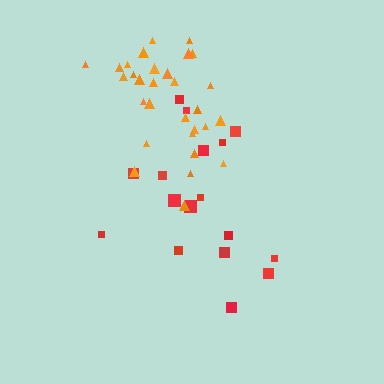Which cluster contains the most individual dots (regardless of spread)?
Orange (30).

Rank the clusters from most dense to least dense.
orange, red.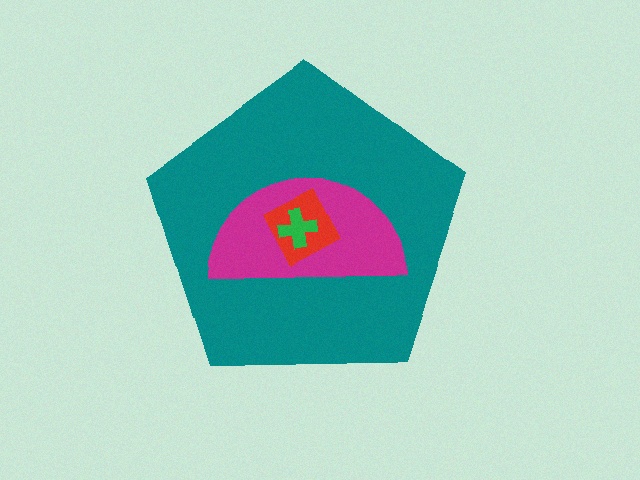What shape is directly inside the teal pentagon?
The magenta semicircle.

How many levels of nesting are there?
4.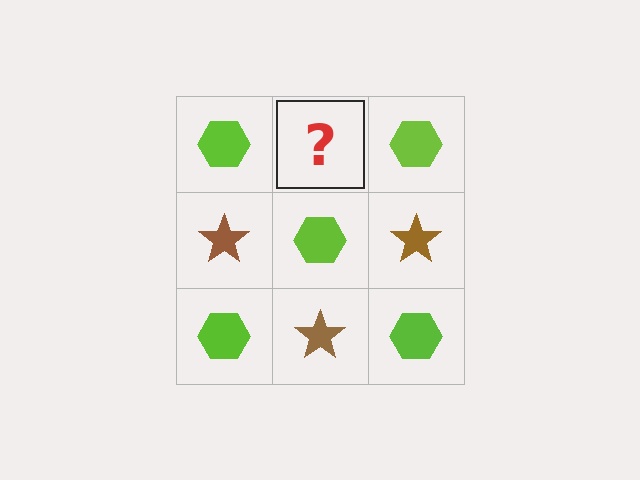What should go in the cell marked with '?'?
The missing cell should contain a brown star.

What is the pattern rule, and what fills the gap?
The rule is that it alternates lime hexagon and brown star in a checkerboard pattern. The gap should be filled with a brown star.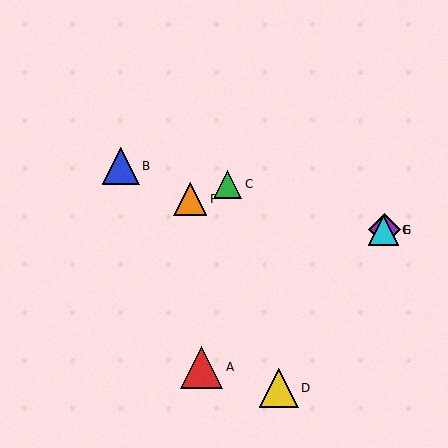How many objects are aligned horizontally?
2 objects (E, G) are aligned horizontally.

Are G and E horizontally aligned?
Yes, both are at y≈230.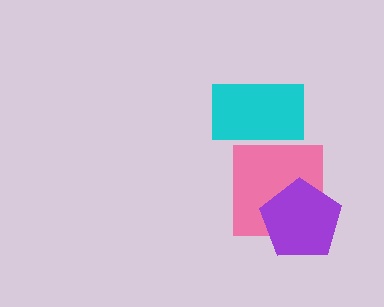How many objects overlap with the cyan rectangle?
1 object overlaps with the cyan rectangle.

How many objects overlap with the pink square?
2 objects overlap with the pink square.